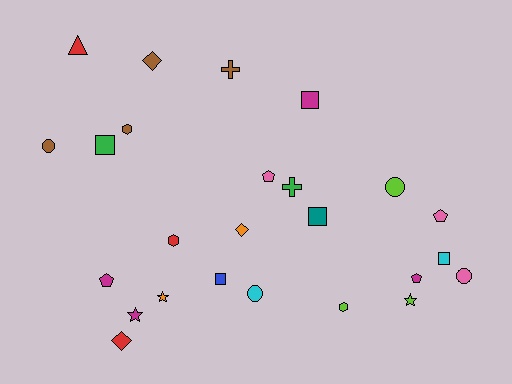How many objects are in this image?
There are 25 objects.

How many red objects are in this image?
There are 3 red objects.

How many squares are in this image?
There are 5 squares.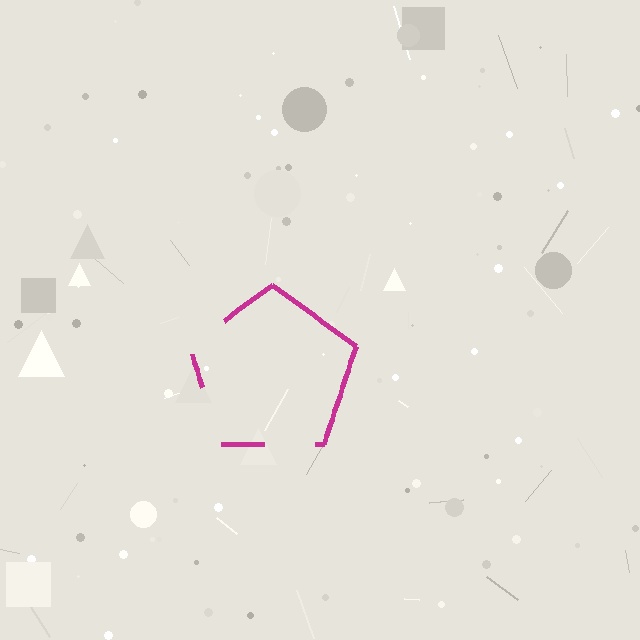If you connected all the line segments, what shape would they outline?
They would outline a pentagon.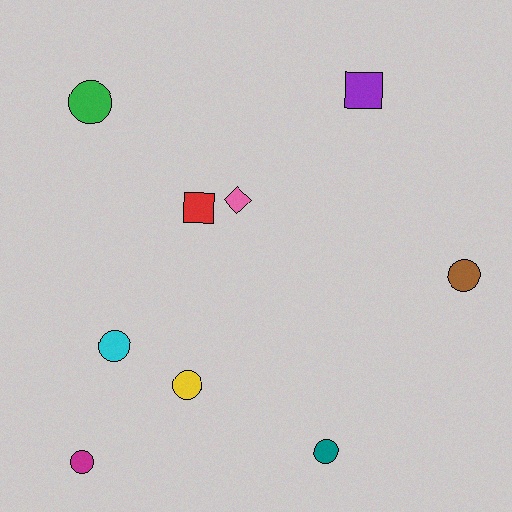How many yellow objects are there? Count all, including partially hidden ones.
There is 1 yellow object.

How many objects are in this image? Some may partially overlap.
There are 9 objects.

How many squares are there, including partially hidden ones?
There are 2 squares.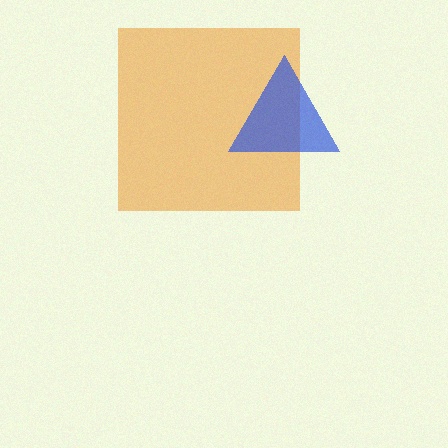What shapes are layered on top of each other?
The layered shapes are: an orange square, a blue triangle.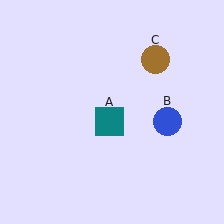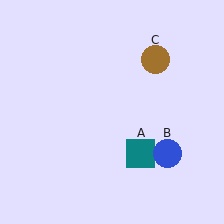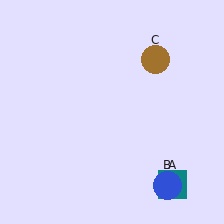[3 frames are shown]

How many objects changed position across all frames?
2 objects changed position: teal square (object A), blue circle (object B).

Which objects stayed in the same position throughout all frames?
Brown circle (object C) remained stationary.